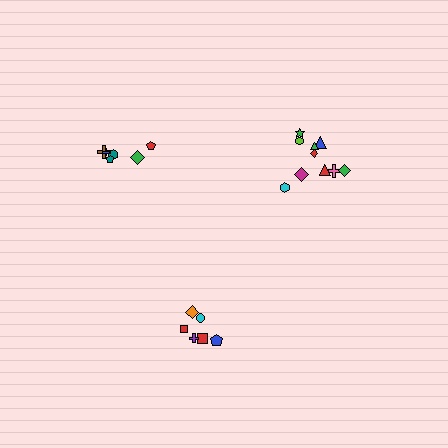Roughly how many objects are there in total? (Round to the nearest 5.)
Roughly 20 objects in total.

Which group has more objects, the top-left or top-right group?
The top-right group.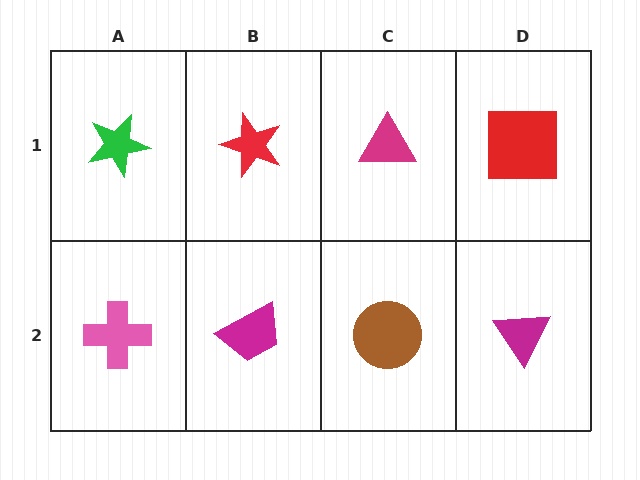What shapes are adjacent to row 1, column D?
A magenta triangle (row 2, column D), a magenta triangle (row 1, column C).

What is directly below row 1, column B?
A magenta trapezoid.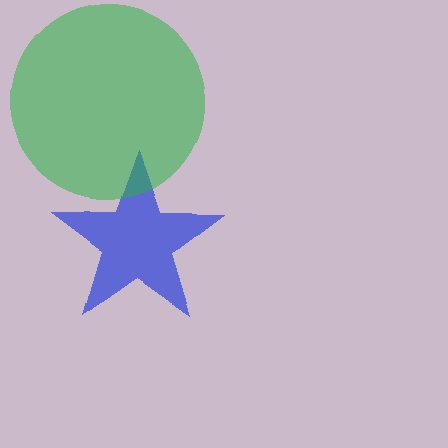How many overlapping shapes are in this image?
There are 2 overlapping shapes in the image.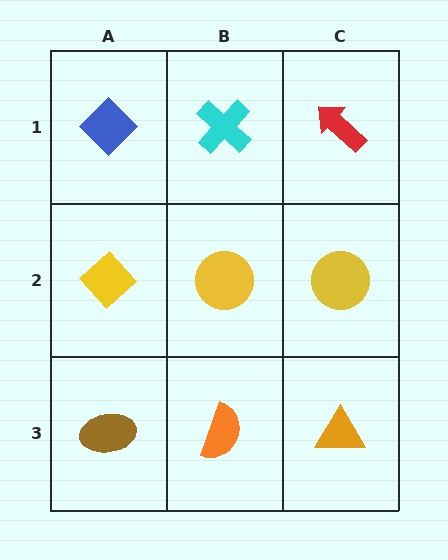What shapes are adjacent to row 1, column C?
A yellow circle (row 2, column C), a cyan cross (row 1, column B).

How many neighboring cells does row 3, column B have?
3.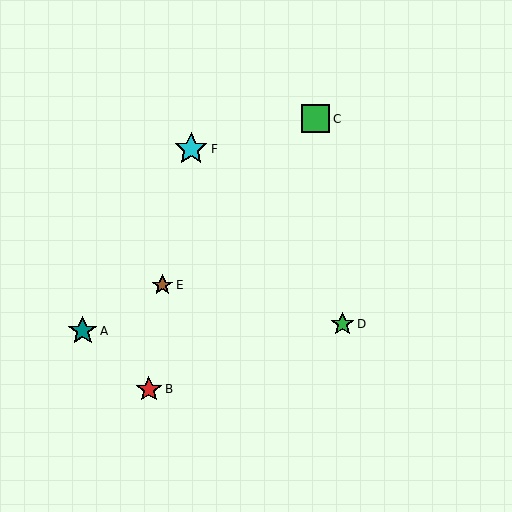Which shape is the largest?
The cyan star (labeled F) is the largest.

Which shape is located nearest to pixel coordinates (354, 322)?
The green star (labeled D) at (342, 324) is nearest to that location.